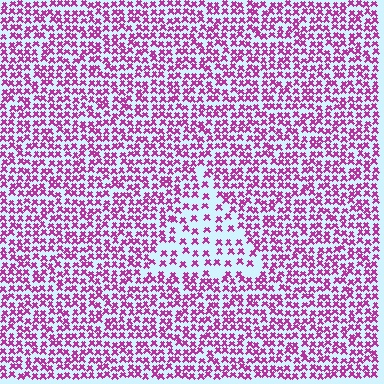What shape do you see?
I see a triangle.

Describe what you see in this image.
The image contains small magenta elements arranged at two different densities. A triangle-shaped region is visible where the elements are less densely packed than the surrounding area.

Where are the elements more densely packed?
The elements are more densely packed outside the triangle boundary.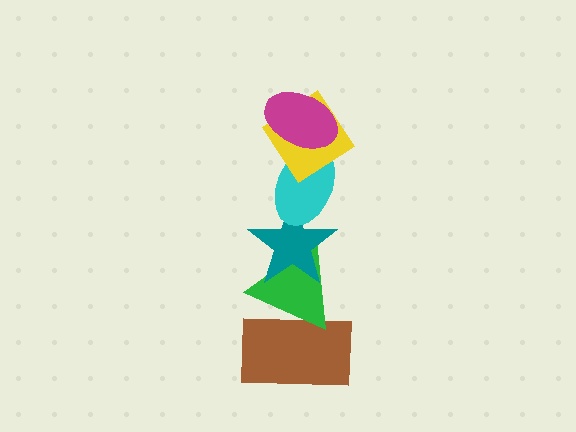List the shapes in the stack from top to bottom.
From top to bottom: the magenta ellipse, the yellow diamond, the cyan ellipse, the teal star, the green triangle, the brown rectangle.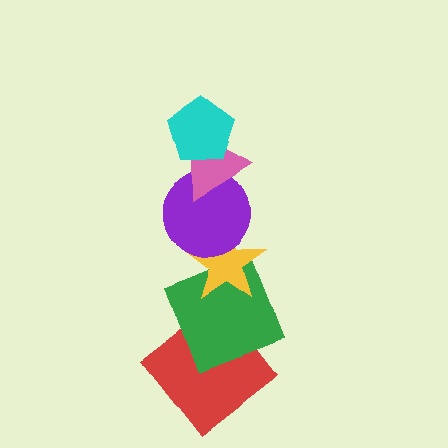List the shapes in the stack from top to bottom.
From top to bottom: the cyan pentagon, the pink triangle, the purple circle, the yellow star, the green square, the red diamond.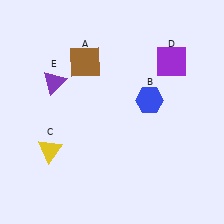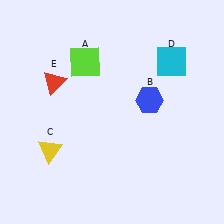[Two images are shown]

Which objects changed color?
A changed from brown to lime. D changed from purple to cyan. E changed from purple to red.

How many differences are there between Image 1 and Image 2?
There are 3 differences between the two images.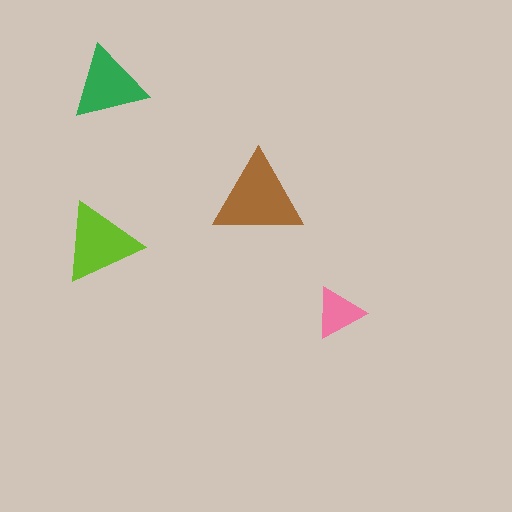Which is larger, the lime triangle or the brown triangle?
The brown one.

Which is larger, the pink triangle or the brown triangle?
The brown one.